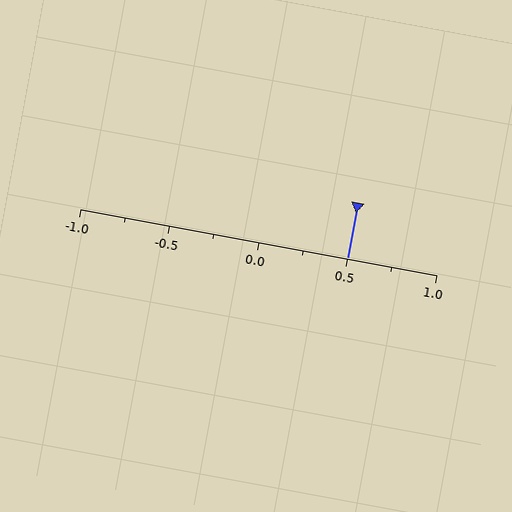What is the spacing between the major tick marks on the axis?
The major ticks are spaced 0.5 apart.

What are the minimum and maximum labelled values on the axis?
The axis runs from -1.0 to 1.0.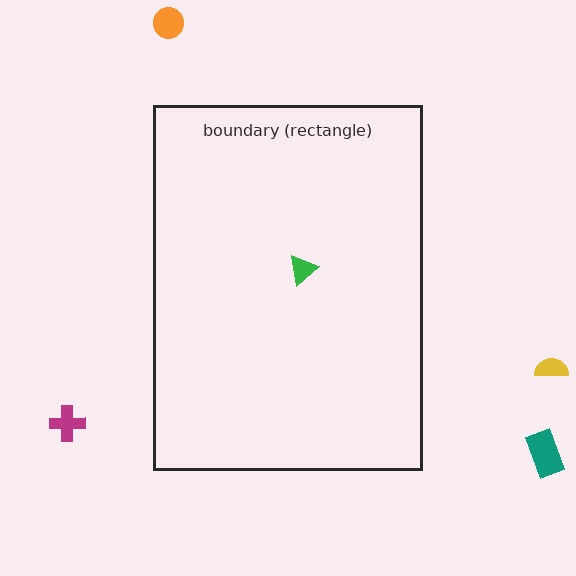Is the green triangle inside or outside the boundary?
Inside.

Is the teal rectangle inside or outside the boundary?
Outside.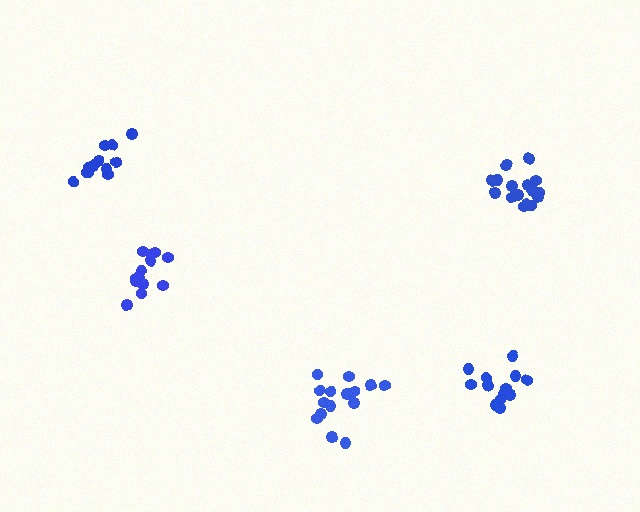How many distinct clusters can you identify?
There are 5 distinct clusters.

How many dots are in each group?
Group 1: 12 dots, Group 2: 15 dots, Group 3: 17 dots, Group 4: 13 dots, Group 5: 12 dots (69 total).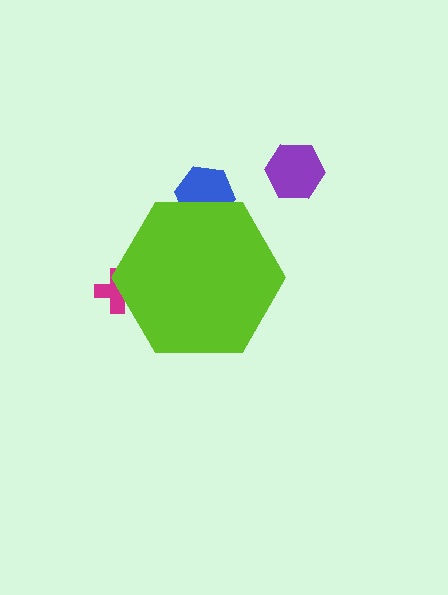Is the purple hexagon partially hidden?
No, the purple hexagon is fully visible.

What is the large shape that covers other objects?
A lime hexagon.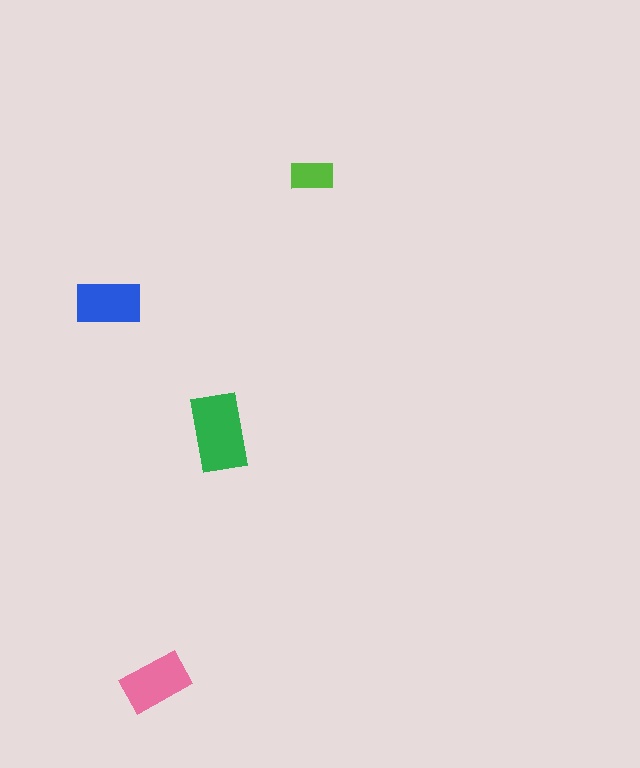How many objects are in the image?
There are 4 objects in the image.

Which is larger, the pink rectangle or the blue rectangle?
The pink one.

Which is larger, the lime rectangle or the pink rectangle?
The pink one.